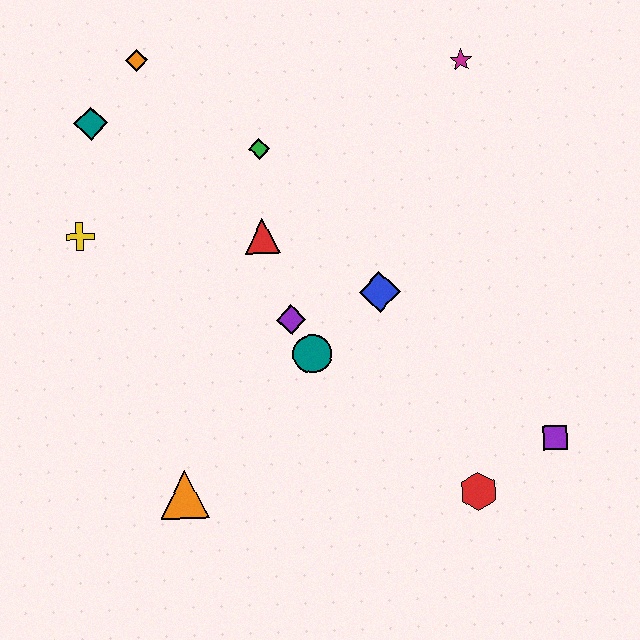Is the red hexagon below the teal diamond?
Yes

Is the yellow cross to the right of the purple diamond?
No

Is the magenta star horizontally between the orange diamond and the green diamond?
No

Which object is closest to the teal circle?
The purple diamond is closest to the teal circle.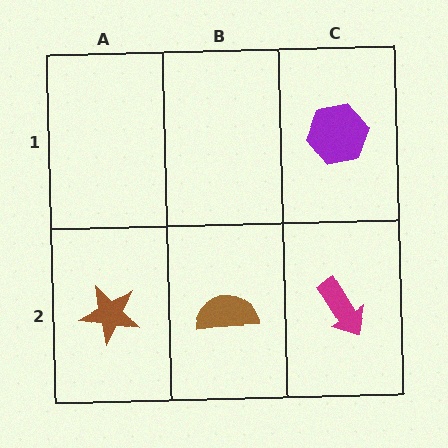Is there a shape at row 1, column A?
No, that cell is empty.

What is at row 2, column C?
A magenta arrow.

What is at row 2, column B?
A brown semicircle.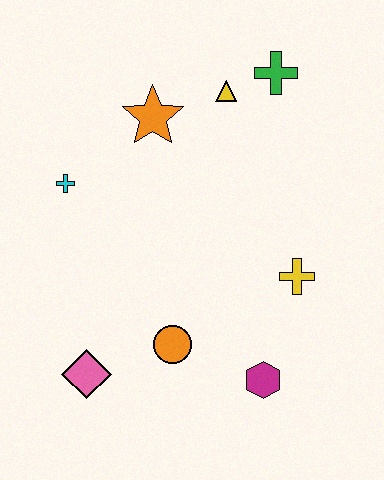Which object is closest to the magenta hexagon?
The orange circle is closest to the magenta hexagon.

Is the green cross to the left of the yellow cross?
Yes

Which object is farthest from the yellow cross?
The cyan cross is farthest from the yellow cross.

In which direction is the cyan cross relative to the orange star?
The cyan cross is to the left of the orange star.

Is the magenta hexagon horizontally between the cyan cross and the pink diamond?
No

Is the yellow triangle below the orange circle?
No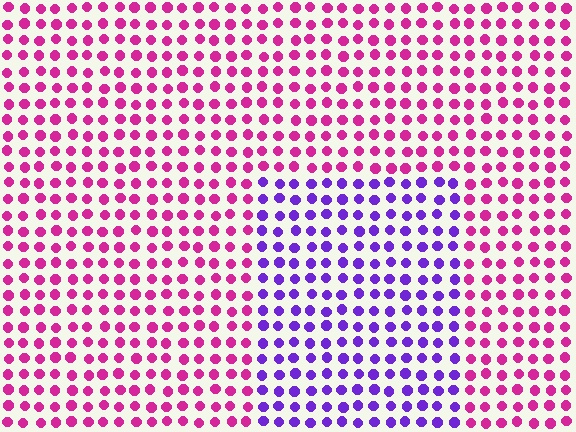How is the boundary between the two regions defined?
The boundary is defined purely by a slight shift in hue (about 55 degrees). Spacing, size, and orientation are identical on both sides.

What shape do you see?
I see a rectangle.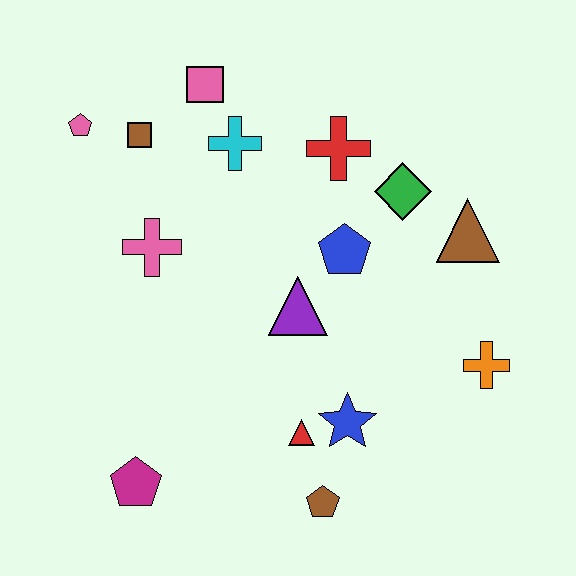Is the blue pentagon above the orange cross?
Yes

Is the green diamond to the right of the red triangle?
Yes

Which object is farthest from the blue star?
The pink pentagon is farthest from the blue star.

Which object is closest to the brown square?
The pink pentagon is closest to the brown square.